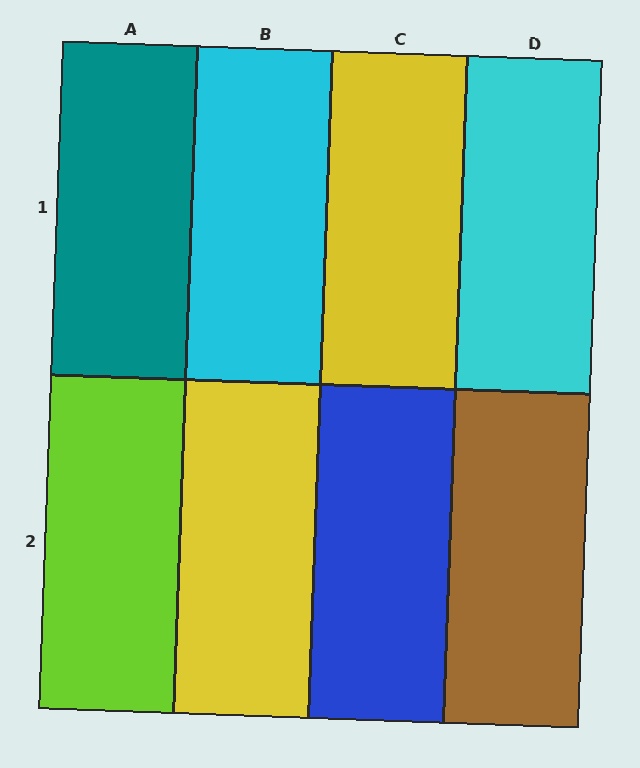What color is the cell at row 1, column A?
Teal.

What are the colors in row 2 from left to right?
Lime, yellow, blue, brown.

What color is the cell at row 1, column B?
Cyan.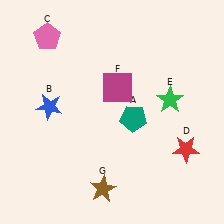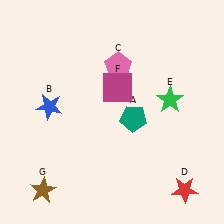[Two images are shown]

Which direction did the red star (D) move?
The red star (D) moved down.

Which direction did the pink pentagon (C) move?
The pink pentagon (C) moved right.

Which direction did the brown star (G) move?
The brown star (G) moved left.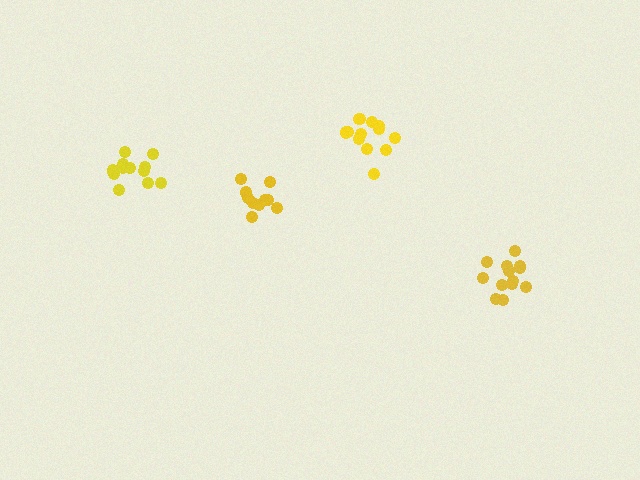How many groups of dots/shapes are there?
There are 4 groups.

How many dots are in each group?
Group 1: 13 dots, Group 2: 12 dots, Group 3: 10 dots, Group 4: 13 dots (48 total).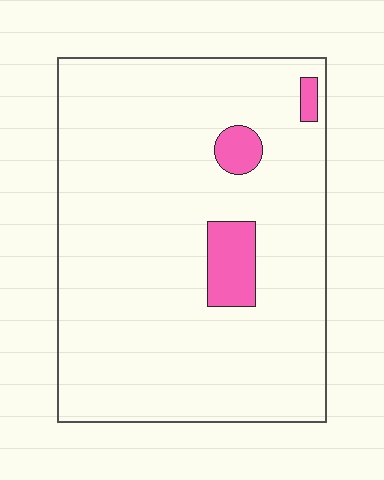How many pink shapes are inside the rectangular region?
3.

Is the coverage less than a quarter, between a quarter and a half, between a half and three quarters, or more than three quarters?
Less than a quarter.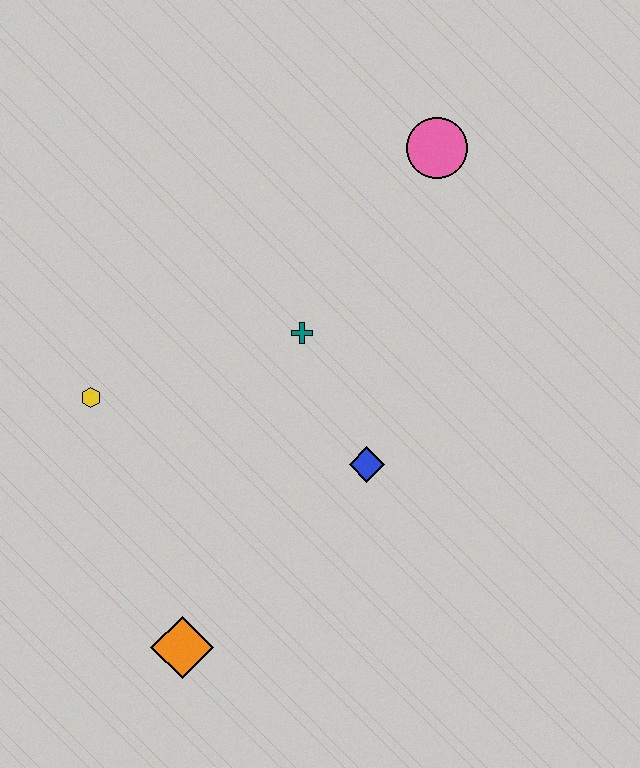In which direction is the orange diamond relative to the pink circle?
The orange diamond is below the pink circle.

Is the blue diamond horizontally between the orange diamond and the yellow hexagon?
No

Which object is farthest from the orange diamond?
The pink circle is farthest from the orange diamond.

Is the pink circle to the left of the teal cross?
No